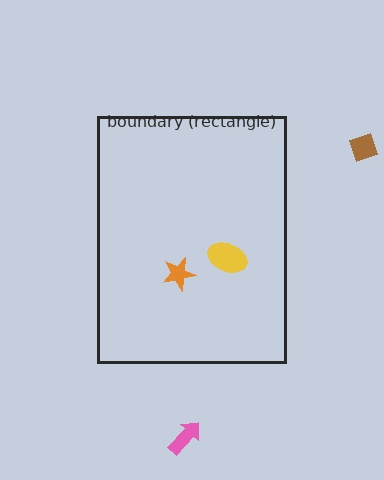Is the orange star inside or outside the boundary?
Inside.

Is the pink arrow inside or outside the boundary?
Outside.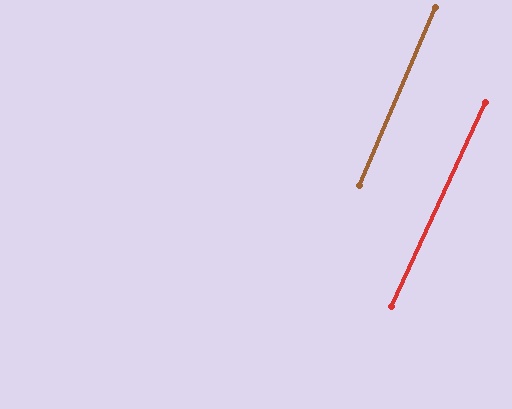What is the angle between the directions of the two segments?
Approximately 2 degrees.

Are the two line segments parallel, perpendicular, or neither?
Parallel — their directions differ by only 1.7°.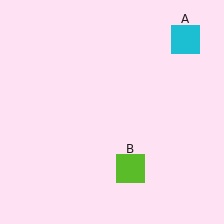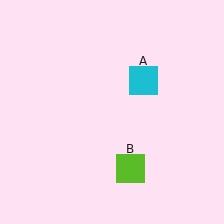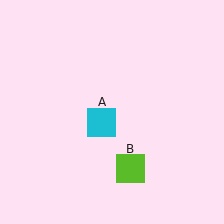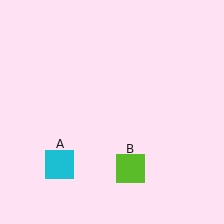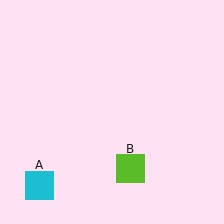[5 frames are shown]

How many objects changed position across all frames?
1 object changed position: cyan square (object A).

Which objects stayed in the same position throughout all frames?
Lime square (object B) remained stationary.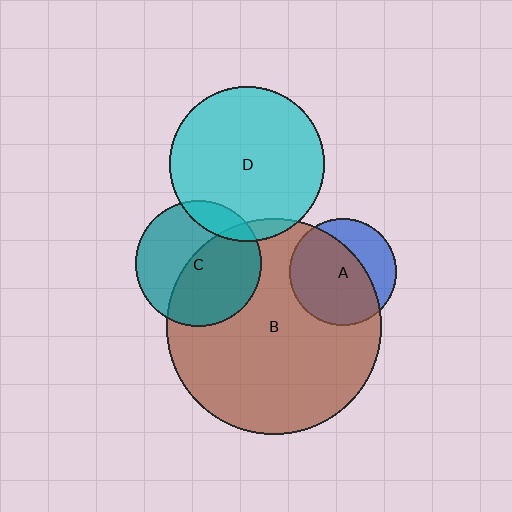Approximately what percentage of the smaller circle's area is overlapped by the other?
Approximately 5%.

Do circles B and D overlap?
Yes.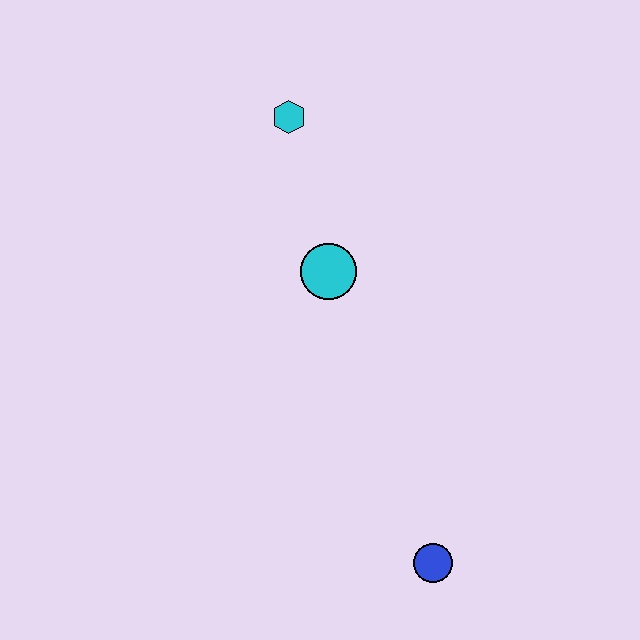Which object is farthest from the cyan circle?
The blue circle is farthest from the cyan circle.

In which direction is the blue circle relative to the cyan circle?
The blue circle is below the cyan circle.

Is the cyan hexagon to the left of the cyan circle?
Yes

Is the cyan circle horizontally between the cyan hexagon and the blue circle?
Yes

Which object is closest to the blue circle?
The cyan circle is closest to the blue circle.